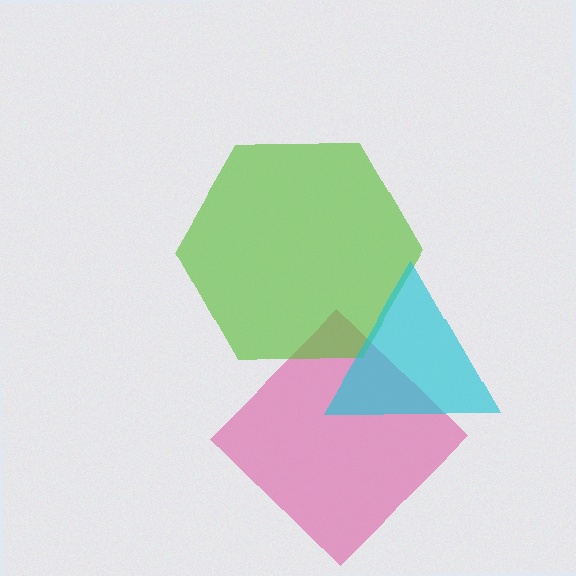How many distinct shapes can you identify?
There are 3 distinct shapes: a pink diamond, a lime hexagon, a cyan triangle.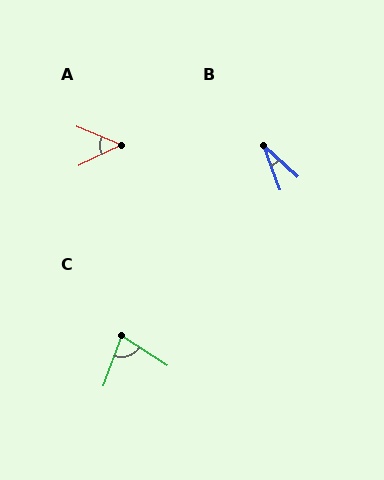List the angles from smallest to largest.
B (27°), A (49°), C (77°).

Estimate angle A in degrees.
Approximately 49 degrees.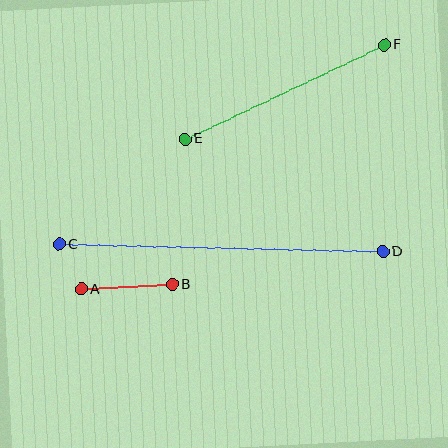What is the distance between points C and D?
The distance is approximately 324 pixels.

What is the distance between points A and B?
The distance is approximately 91 pixels.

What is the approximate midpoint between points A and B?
The midpoint is at approximately (127, 287) pixels.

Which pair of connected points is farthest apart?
Points C and D are farthest apart.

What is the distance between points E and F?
The distance is approximately 221 pixels.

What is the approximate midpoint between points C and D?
The midpoint is at approximately (221, 248) pixels.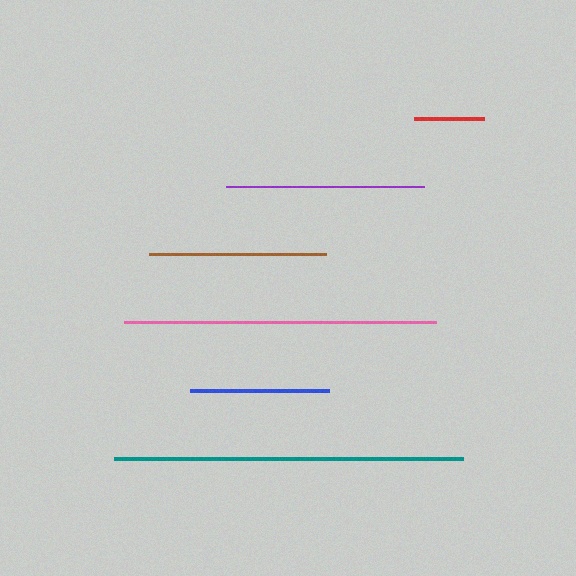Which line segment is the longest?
The teal line is the longest at approximately 349 pixels.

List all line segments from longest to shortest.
From longest to shortest: teal, pink, purple, brown, blue, red.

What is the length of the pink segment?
The pink segment is approximately 311 pixels long.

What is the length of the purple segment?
The purple segment is approximately 198 pixels long.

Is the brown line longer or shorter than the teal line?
The teal line is longer than the brown line.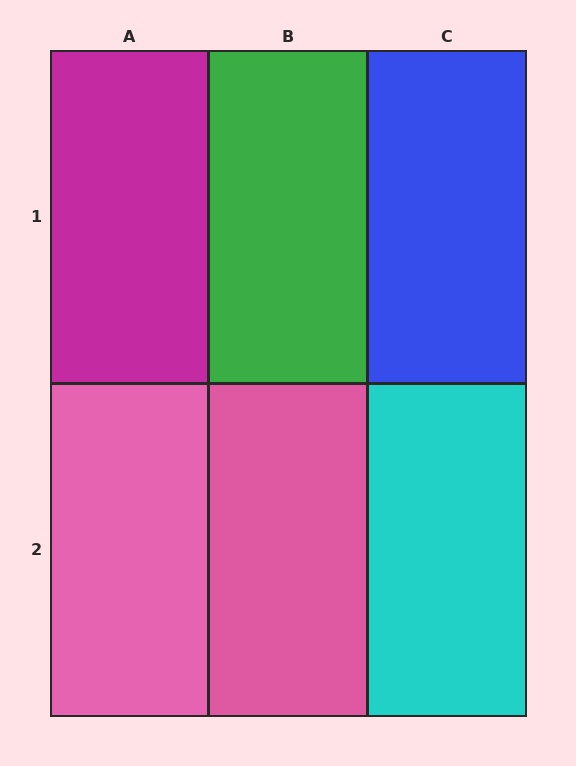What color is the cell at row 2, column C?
Cyan.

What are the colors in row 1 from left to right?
Magenta, green, blue.